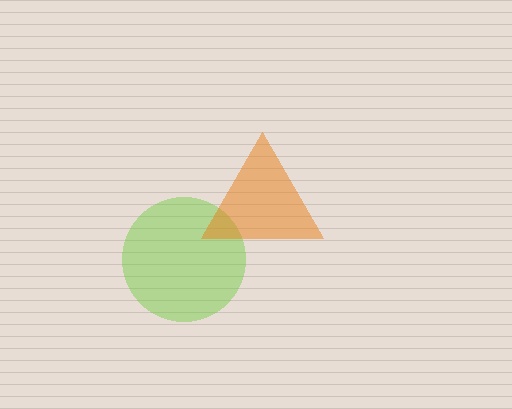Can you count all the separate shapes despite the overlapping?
Yes, there are 2 separate shapes.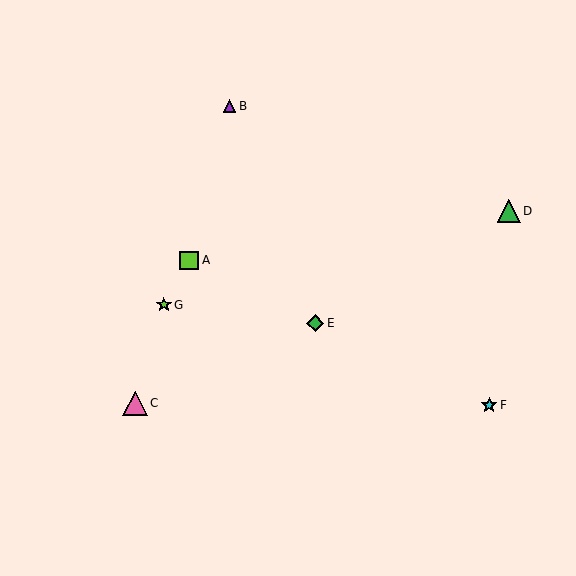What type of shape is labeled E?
Shape E is a green diamond.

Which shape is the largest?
The pink triangle (labeled C) is the largest.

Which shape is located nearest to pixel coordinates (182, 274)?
The lime square (labeled A) at (189, 260) is nearest to that location.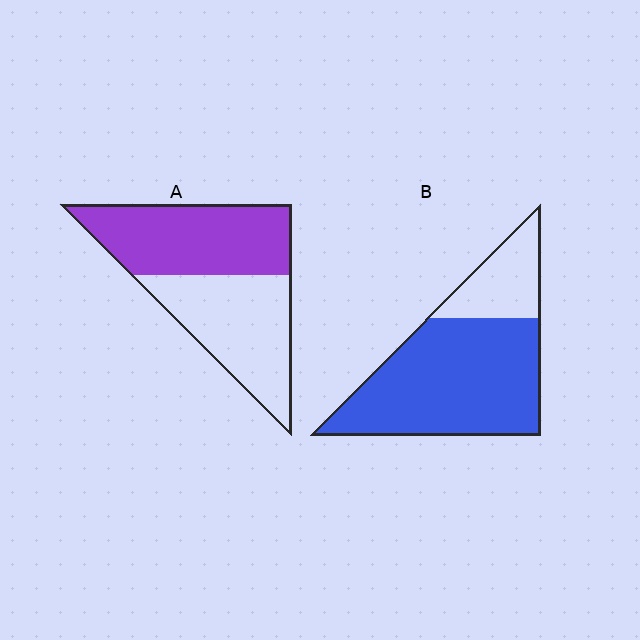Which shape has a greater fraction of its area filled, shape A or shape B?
Shape B.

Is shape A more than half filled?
Roughly half.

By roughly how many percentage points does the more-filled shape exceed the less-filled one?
By roughly 25 percentage points (B over A).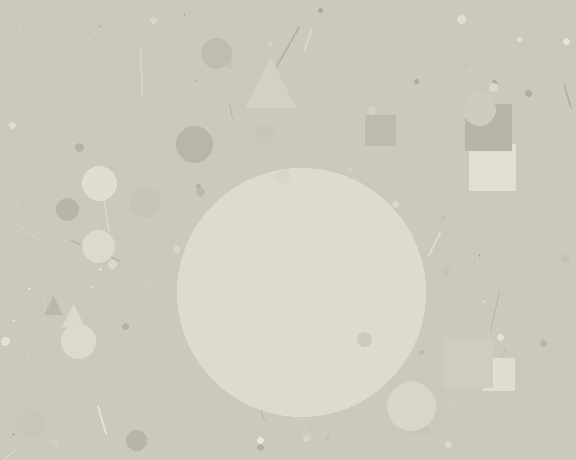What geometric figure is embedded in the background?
A circle is embedded in the background.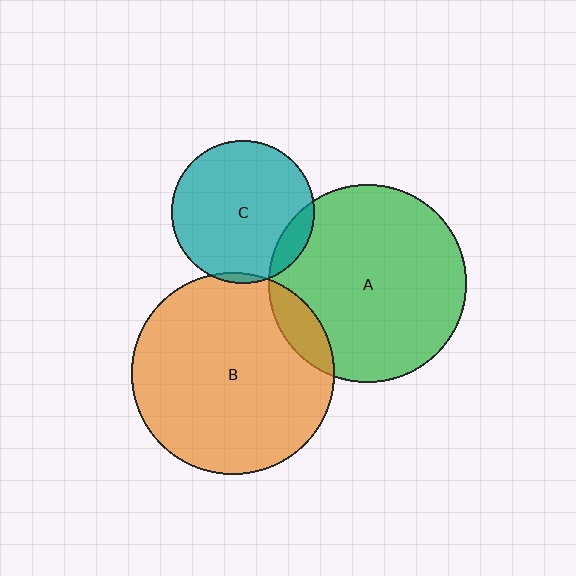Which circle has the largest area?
Circle B (orange).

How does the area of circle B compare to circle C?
Approximately 2.0 times.